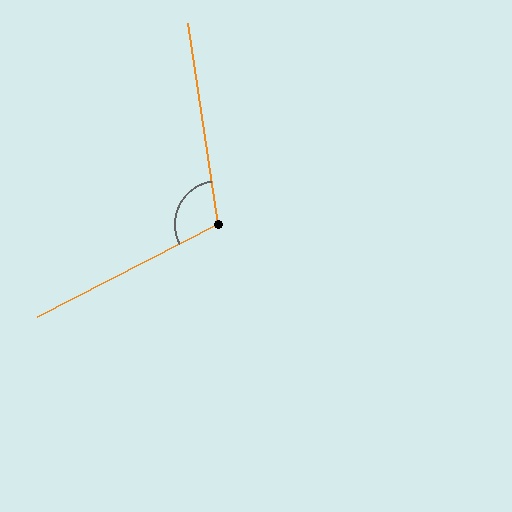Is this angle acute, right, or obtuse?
It is obtuse.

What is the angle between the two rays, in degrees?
Approximately 109 degrees.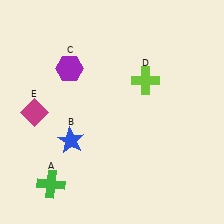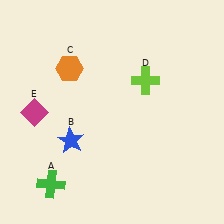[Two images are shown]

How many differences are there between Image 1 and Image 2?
There is 1 difference between the two images.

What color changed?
The hexagon (C) changed from purple in Image 1 to orange in Image 2.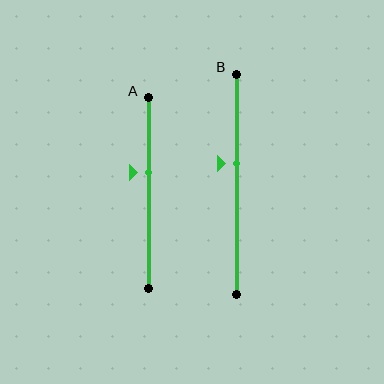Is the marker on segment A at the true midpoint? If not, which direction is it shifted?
No, the marker on segment A is shifted upward by about 11% of the segment length.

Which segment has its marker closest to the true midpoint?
Segment B has its marker closest to the true midpoint.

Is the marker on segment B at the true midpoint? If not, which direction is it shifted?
No, the marker on segment B is shifted upward by about 10% of the segment length.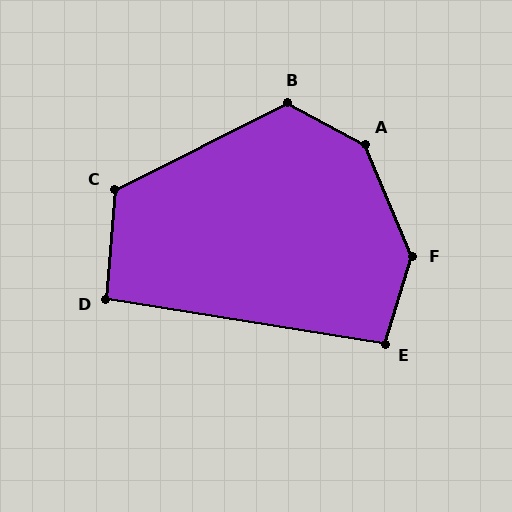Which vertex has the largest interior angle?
A, at approximately 141 degrees.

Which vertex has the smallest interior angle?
D, at approximately 95 degrees.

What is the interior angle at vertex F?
Approximately 140 degrees (obtuse).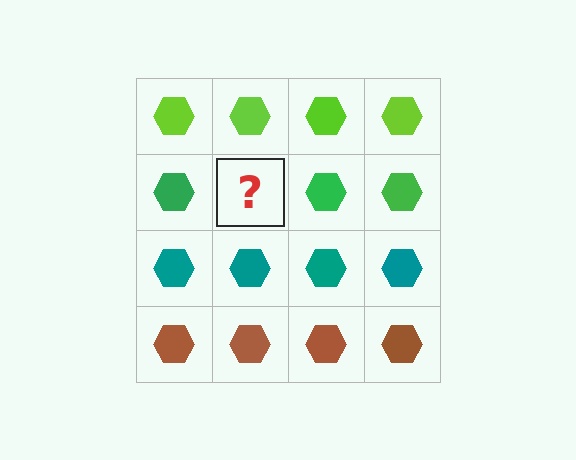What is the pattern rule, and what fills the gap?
The rule is that each row has a consistent color. The gap should be filled with a green hexagon.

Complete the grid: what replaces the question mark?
The question mark should be replaced with a green hexagon.